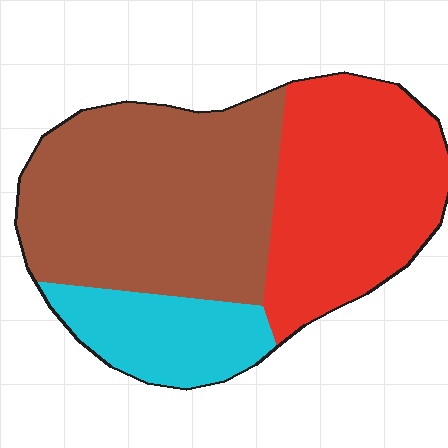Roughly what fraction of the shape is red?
Red takes up between a third and a half of the shape.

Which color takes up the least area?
Cyan, at roughly 15%.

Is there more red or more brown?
Brown.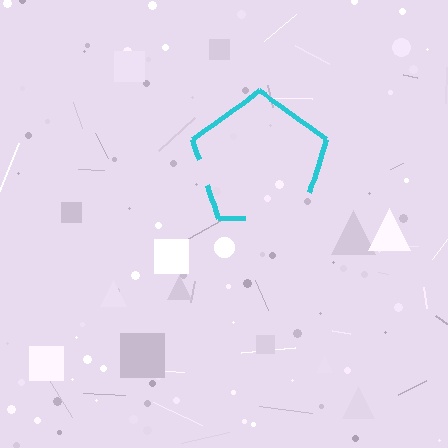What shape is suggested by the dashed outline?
The dashed outline suggests a pentagon.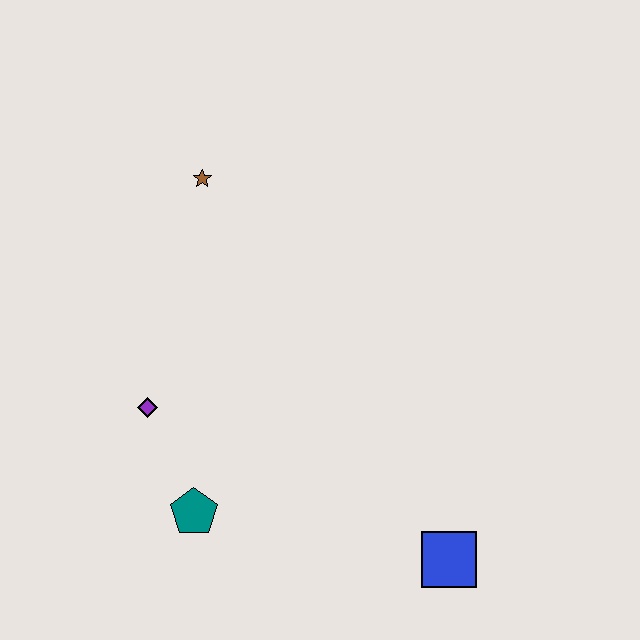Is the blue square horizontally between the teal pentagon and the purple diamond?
No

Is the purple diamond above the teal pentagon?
Yes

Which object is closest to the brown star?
The purple diamond is closest to the brown star.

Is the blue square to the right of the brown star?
Yes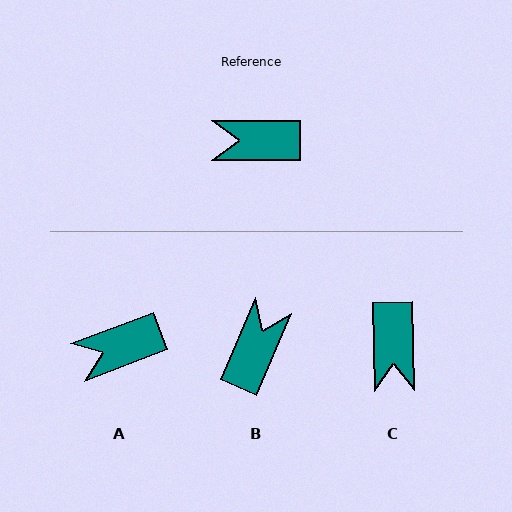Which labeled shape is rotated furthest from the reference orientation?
B, about 113 degrees away.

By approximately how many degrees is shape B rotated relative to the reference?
Approximately 113 degrees clockwise.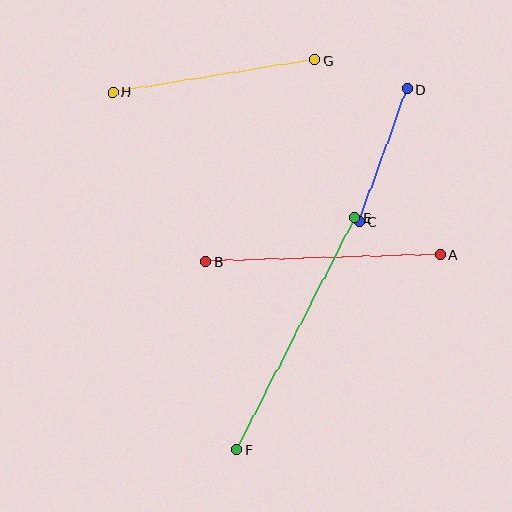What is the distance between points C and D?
The distance is approximately 141 pixels.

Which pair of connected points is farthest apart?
Points E and F are farthest apart.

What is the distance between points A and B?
The distance is approximately 235 pixels.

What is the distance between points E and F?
The distance is approximately 260 pixels.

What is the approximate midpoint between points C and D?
The midpoint is at approximately (383, 155) pixels.